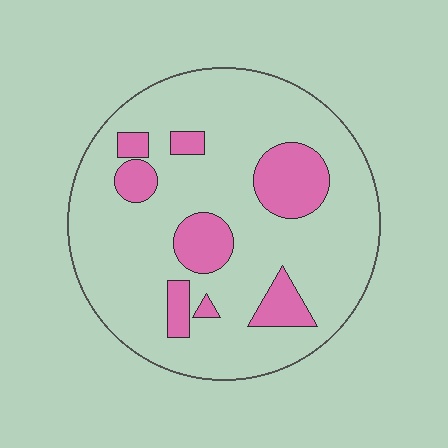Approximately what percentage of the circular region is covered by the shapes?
Approximately 20%.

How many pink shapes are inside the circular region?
8.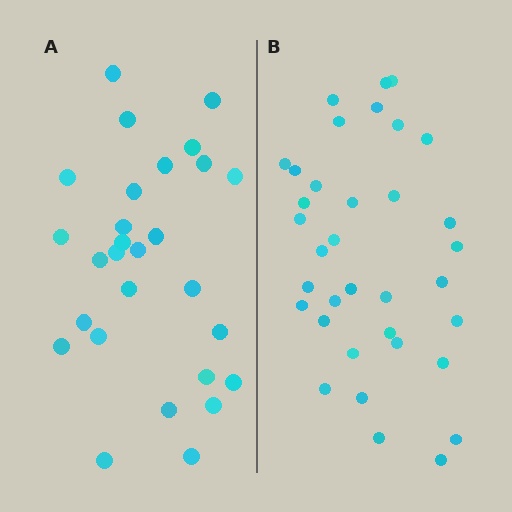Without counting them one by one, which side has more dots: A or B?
Region B (the right region) has more dots.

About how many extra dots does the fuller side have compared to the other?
Region B has roughly 8 or so more dots than region A.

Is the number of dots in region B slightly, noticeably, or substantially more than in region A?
Region B has noticeably more, but not dramatically so. The ratio is roughly 1.2 to 1.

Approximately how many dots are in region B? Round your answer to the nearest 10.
About 40 dots. (The exact count is 35, which rounds to 40.)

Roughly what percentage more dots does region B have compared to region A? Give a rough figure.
About 25% more.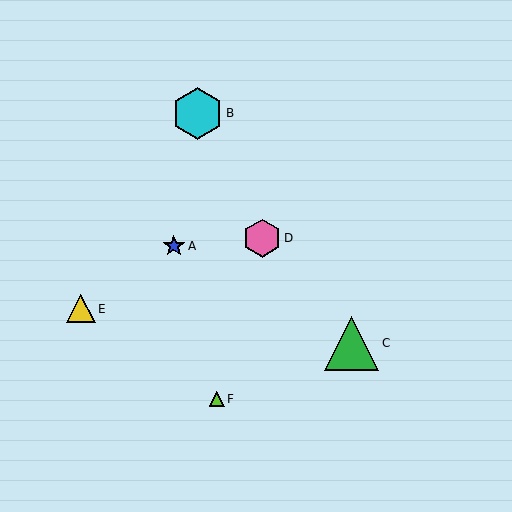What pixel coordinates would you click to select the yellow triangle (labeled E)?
Click at (81, 309) to select the yellow triangle E.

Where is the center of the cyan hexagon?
The center of the cyan hexagon is at (197, 113).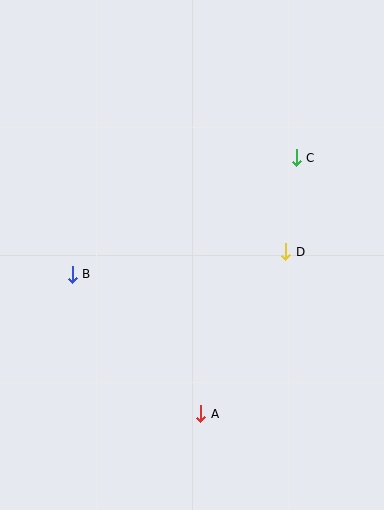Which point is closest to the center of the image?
Point D at (286, 252) is closest to the center.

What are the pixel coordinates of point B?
Point B is at (72, 274).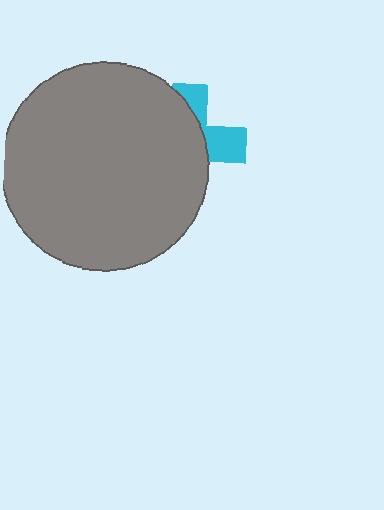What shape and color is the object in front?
The object in front is a gray circle.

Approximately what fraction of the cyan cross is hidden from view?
Roughly 68% of the cyan cross is hidden behind the gray circle.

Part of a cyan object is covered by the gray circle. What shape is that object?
It is a cross.